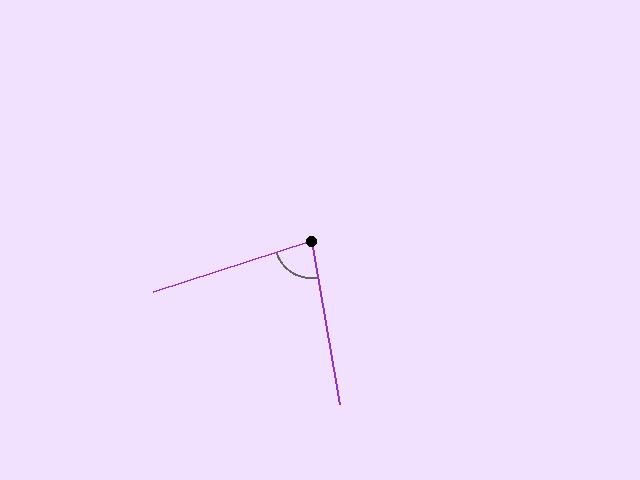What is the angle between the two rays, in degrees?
Approximately 82 degrees.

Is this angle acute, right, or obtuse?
It is acute.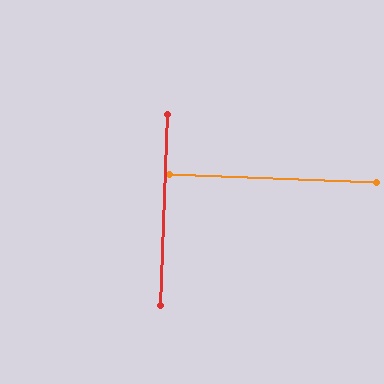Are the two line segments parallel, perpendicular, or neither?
Perpendicular — they meet at approximately 90°.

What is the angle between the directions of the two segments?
Approximately 90 degrees.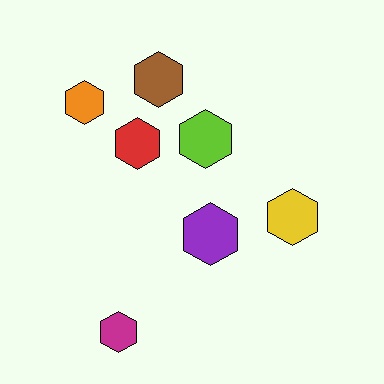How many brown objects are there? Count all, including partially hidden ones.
There is 1 brown object.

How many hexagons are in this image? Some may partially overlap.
There are 7 hexagons.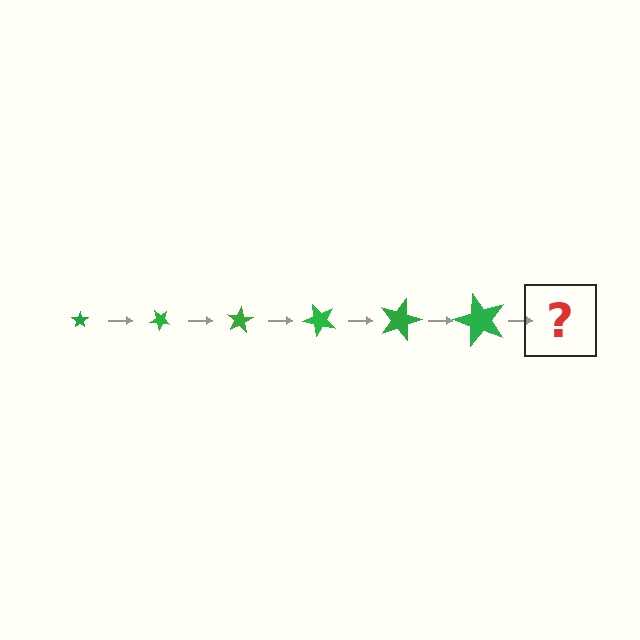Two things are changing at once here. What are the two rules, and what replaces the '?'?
The two rules are that the star grows larger each step and it rotates 40 degrees each step. The '?' should be a star, larger than the previous one and rotated 240 degrees from the start.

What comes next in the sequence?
The next element should be a star, larger than the previous one and rotated 240 degrees from the start.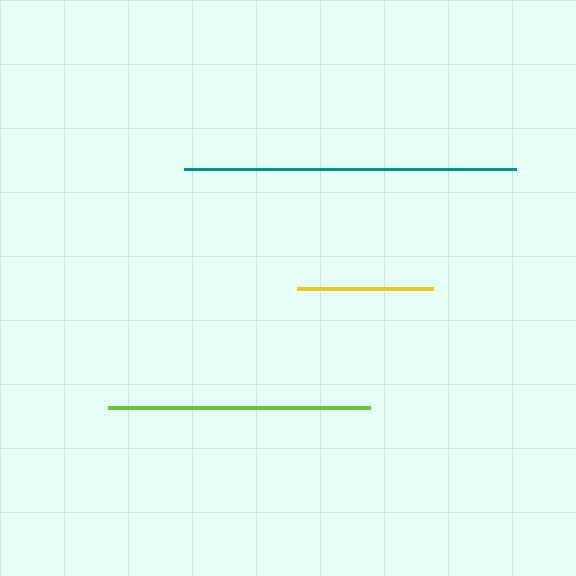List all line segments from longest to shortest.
From longest to shortest: teal, lime, yellow.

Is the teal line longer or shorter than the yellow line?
The teal line is longer than the yellow line.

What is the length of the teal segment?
The teal segment is approximately 332 pixels long.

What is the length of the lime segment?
The lime segment is approximately 261 pixels long.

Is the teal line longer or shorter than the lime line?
The teal line is longer than the lime line.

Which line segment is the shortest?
The yellow line is the shortest at approximately 136 pixels.